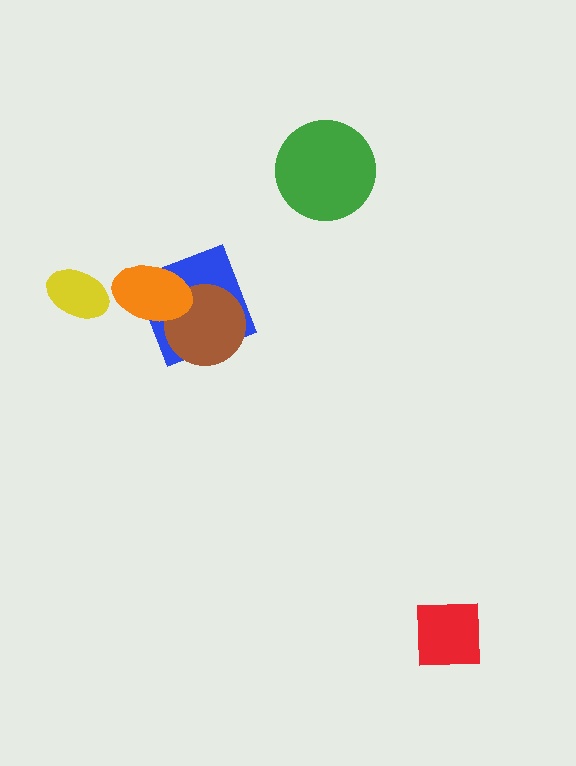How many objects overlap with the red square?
0 objects overlap with the red square.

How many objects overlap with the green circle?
0 objects overlap with the green circle.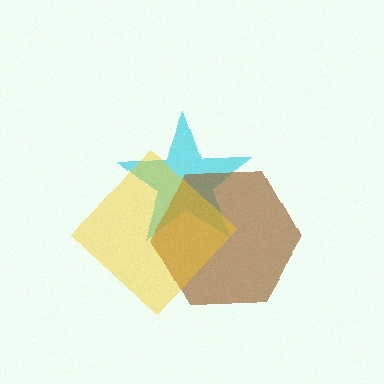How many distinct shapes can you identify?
There are 3 distinct shapes: a cyan star, a brown hexagon, a yellow diamond.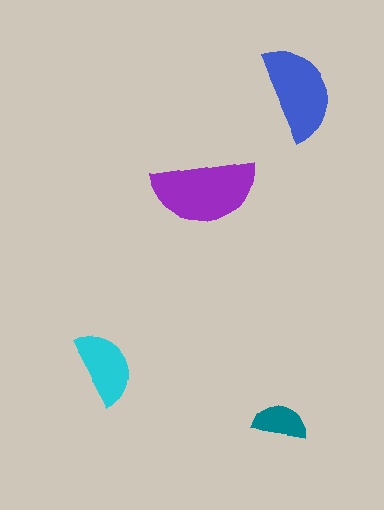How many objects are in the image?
There are 4 objects in the image.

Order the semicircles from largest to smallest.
the purple one, the blue one, the cyan one, the teal one.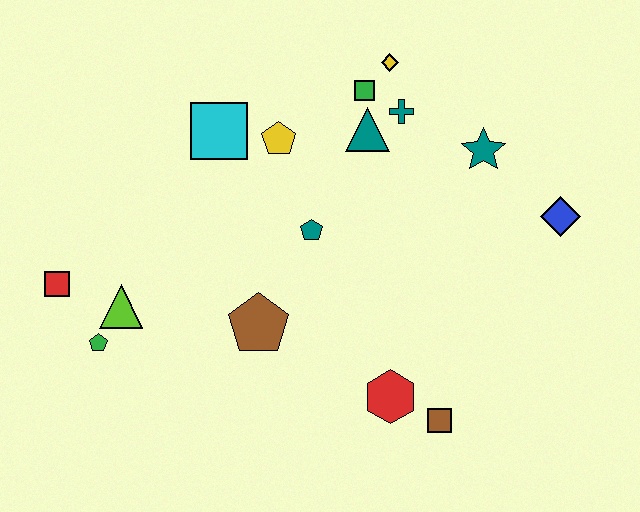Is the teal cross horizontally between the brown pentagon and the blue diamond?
Yes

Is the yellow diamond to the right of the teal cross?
No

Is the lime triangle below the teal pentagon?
Yes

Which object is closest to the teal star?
The teal cross is closest to the teal star.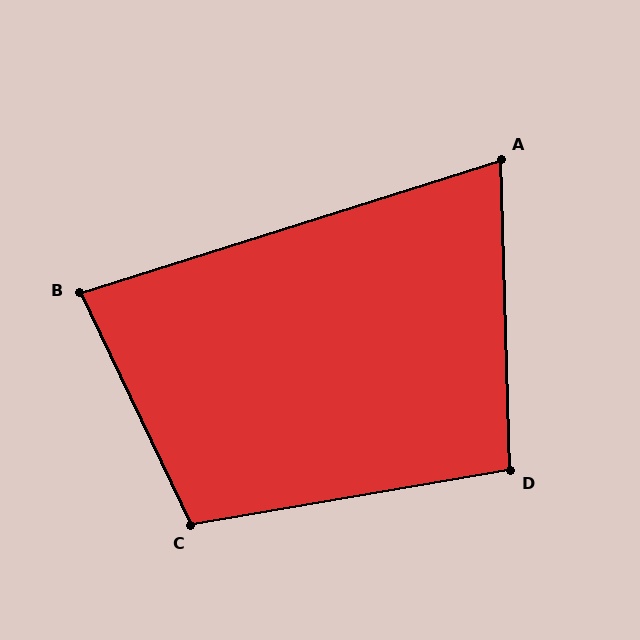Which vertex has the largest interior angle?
C, at approximately 106 degrees.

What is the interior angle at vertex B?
Approximately 82 degrees (acute).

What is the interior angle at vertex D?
Approximately 98 degrees (obtuse).